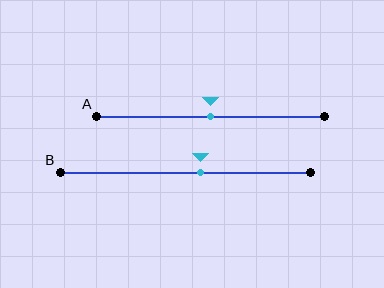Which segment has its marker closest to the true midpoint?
Segment A has its marker closest to the true midpoint.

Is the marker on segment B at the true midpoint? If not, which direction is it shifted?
No, the marker on segment B is shifted to the right by about 6% of the segment length.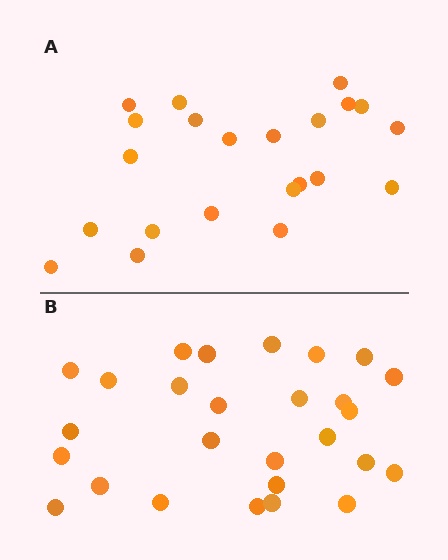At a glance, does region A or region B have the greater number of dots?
Region B (the bottom region) has more dots.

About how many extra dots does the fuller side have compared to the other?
Region B has about 5 more dots than region A.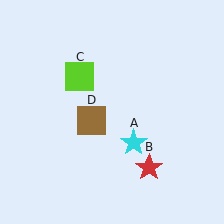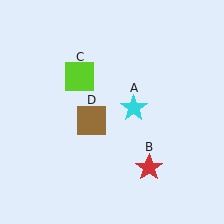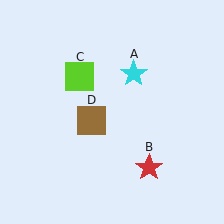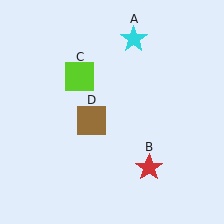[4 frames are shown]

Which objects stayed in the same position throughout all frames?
Red star (object B) and lime square (object C) and brown square (object D) remained stationary.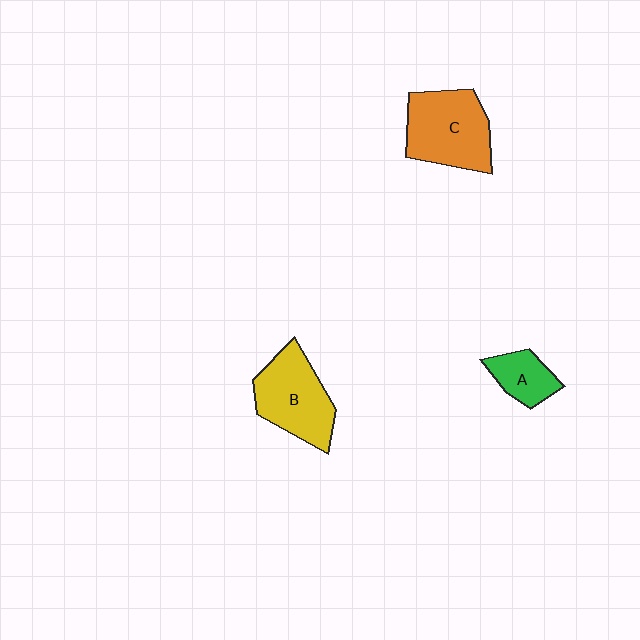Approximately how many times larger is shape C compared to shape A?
Approximately 2.1 times.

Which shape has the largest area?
Shape C (orange).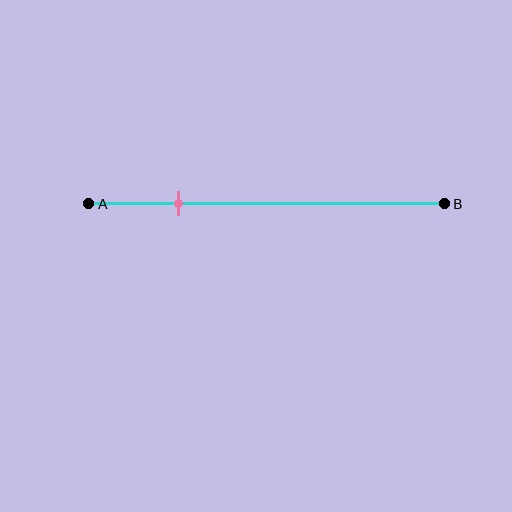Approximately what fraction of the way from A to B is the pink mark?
The pink mark is approximately 25% of the way from A to B.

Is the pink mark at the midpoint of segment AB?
No, the mark is at about 25% from A, not at the 50% midpoint.